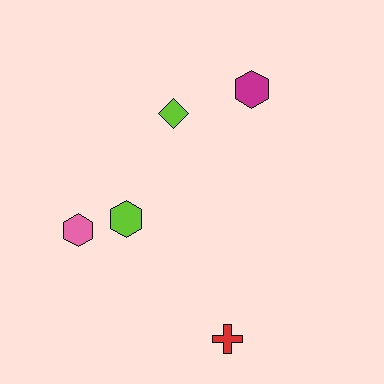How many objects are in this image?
There are 5 objects.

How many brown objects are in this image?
There are no brown objects.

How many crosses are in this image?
There is 1 cross.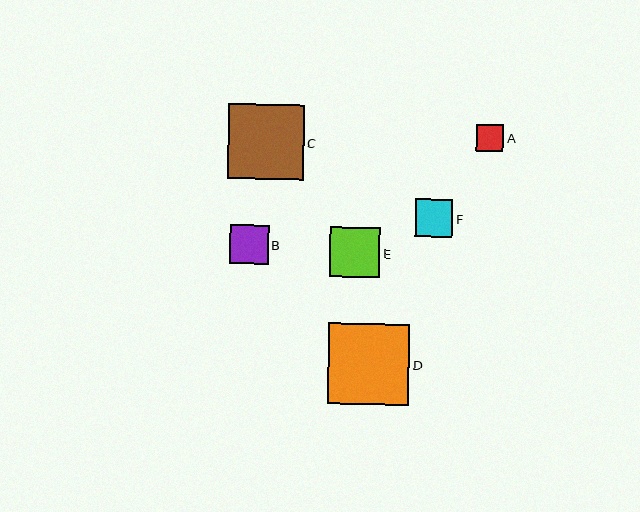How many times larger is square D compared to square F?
Square D is approximately 2.1 times the size of square F.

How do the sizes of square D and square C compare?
Square D and square C are approximately the same size.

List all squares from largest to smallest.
From largest to smallest: D, C, E, B, F, A.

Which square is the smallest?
Square A is the smallest with a size of approximately 27 pixels.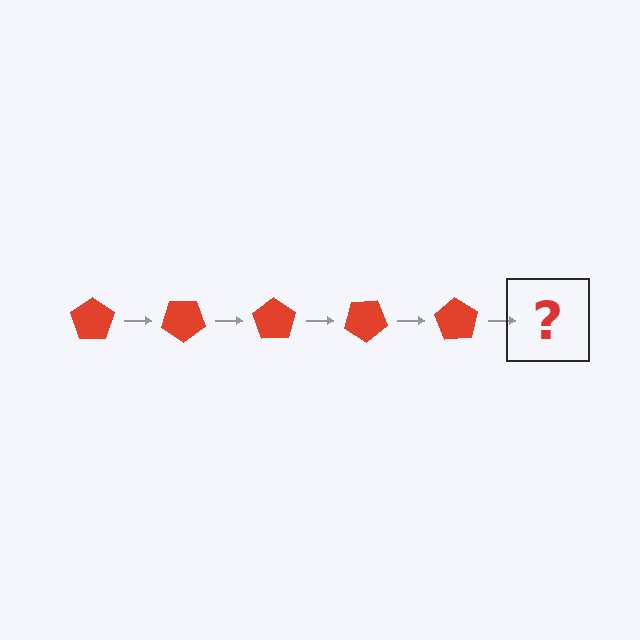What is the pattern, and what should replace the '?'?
The pattern is that the pentagon rotates 35 degrees each step. The '?' should be a red pentagon rotated 175 degrees.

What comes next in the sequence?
The next element should be a red pentagon rotated 175 degrees.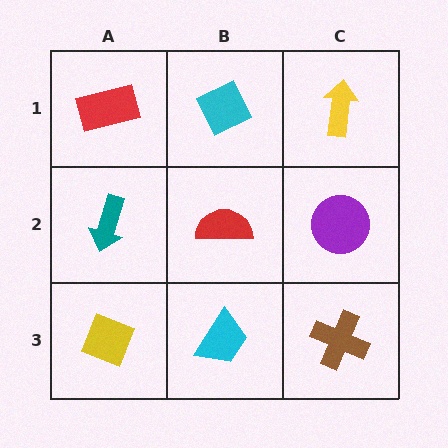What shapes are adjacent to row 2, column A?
A red rectangle (row 1, column A), a yellow diamond (row 3, column A), a red semicircle (row 2, column B).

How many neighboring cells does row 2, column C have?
3.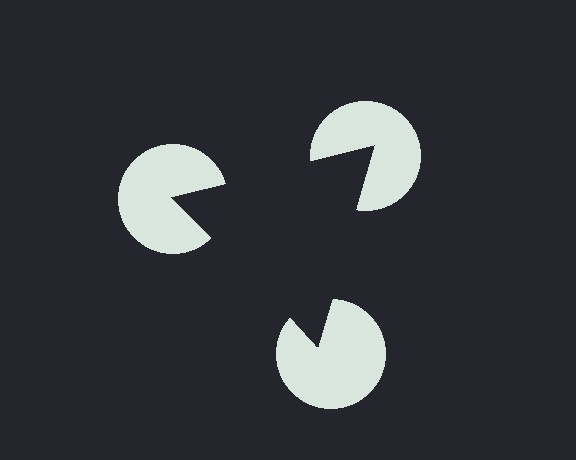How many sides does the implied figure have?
3 sides.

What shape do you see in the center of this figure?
An illusory triangle — its edges are inferred from the aligned wedge cuts in the pac-man discs, not physically drawn.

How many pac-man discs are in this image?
There are 3 — one at each vertex of the illusory triangle.